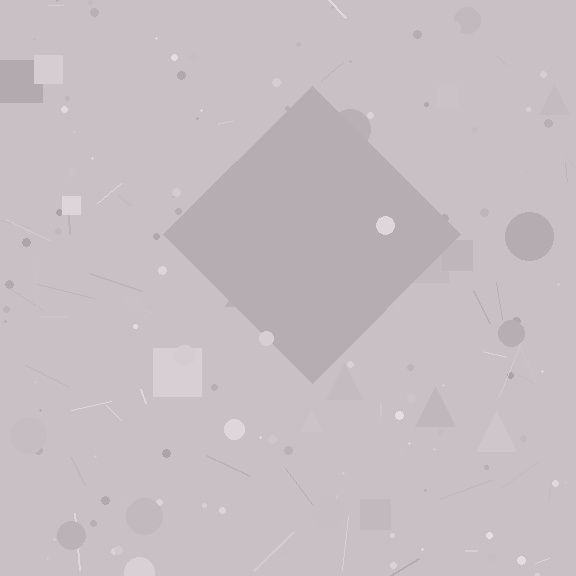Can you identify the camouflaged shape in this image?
The camouflaged shape is a diamond.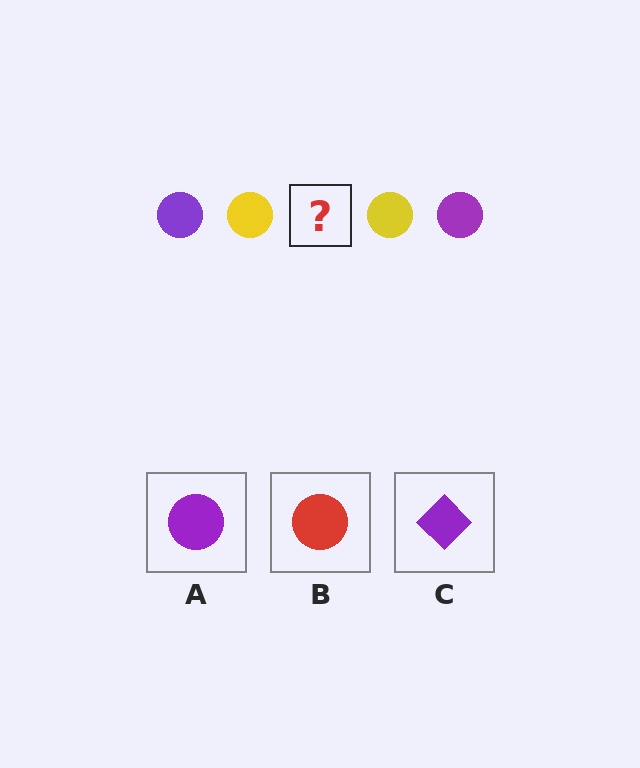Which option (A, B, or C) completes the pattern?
A.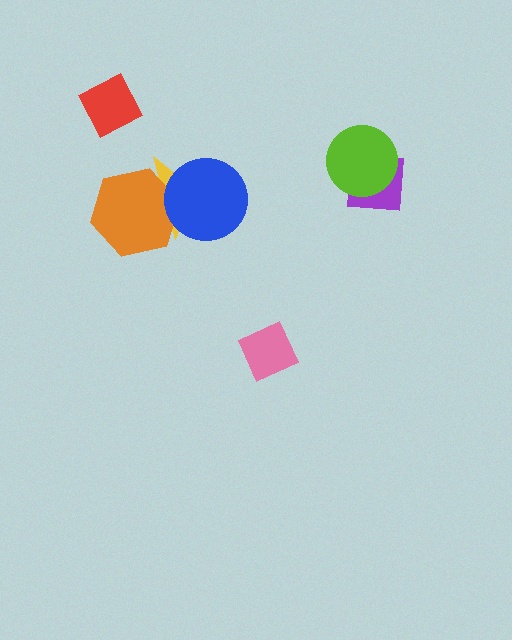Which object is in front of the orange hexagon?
The blue circle is in front of the orange hexagon.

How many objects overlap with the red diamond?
0 objects overlap with the red diamond.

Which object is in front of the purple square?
The lime circle is in front of the purple square.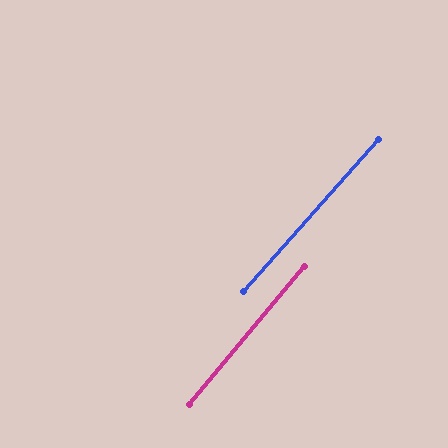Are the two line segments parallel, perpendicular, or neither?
Parallel — their directions differ by only 1.7°.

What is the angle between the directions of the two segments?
Approximately 2 degrees.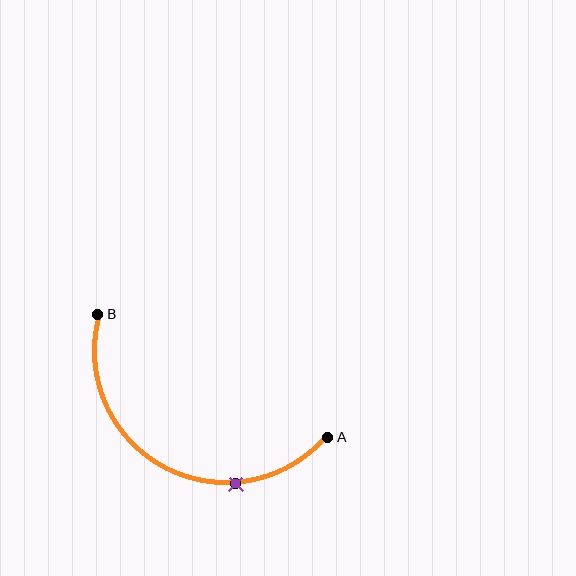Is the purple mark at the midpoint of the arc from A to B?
No. The purple mark lies on the arc but is closer to endpoint A. The arc midpoint would be at the point on the curve equidistant along the arc from both A and B.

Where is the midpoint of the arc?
The arc midpoint is the point on the curve farthest from the straight line joining A and B. It sits below that line.